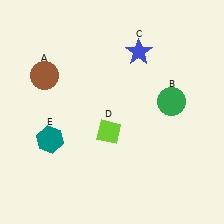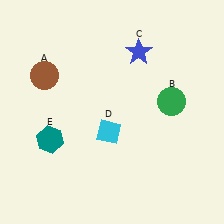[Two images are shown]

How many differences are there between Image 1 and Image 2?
There is 1 difference between the two images.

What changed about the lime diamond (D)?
In Image 1, D is lime. In Image 2, it changed to cyan.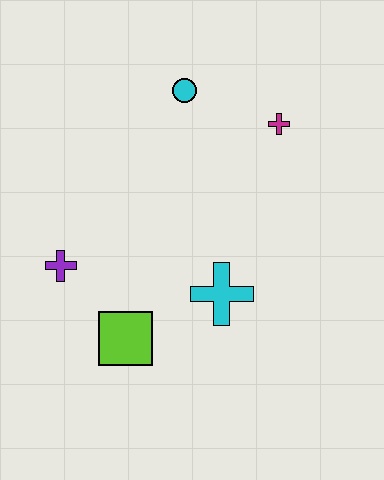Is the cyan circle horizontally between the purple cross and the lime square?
No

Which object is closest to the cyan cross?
The lime square is closest to the cyan cross.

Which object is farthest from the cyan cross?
The cyan circle is farthest from the cyan cross.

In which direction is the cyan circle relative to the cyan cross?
The cyan circle is above the cyan cross.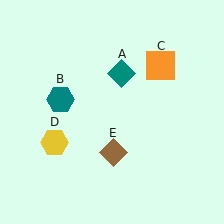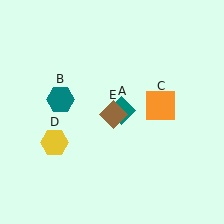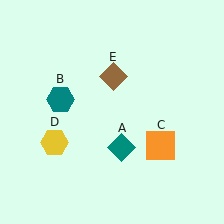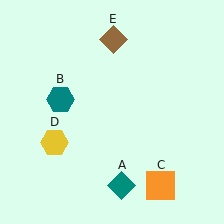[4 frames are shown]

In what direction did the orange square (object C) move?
The orange square (object C) moved down.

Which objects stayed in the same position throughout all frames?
Teal hexagon (object B) and yellow hexagon (object D) remained stationary.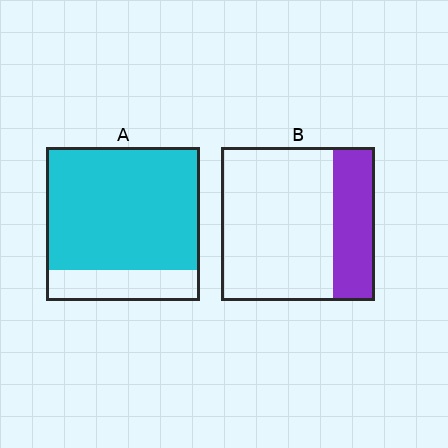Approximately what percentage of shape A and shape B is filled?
A is approximately 80% and B is approximately 25%.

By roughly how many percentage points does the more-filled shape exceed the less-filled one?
By roughly 55 percentage points (A over B).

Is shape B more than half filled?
No.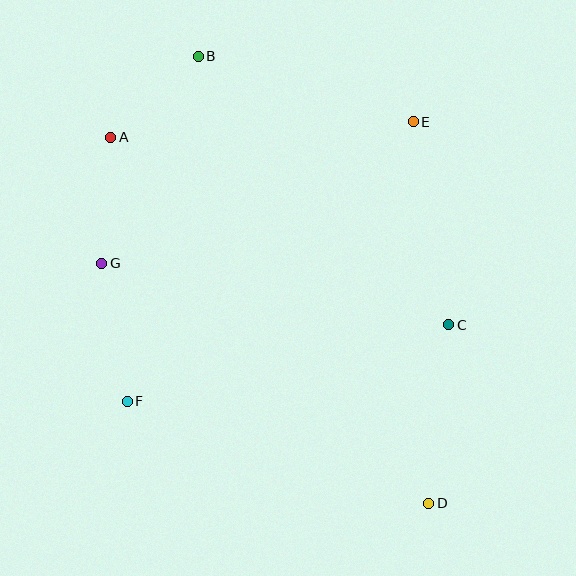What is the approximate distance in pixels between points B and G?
The distance between B and G is approximately 229 pixels.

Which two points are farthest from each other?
Points B and D are farthest from each other.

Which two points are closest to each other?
Points A and B are closest to each other.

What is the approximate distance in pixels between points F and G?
The distance between F and G is approximately 140 pixels.